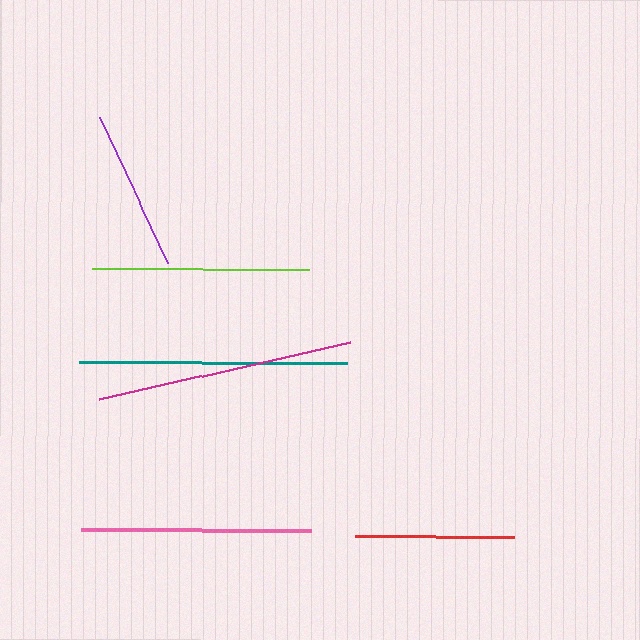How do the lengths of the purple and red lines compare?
The purple and red lines are approximately the same length.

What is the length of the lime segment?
The lime segment is approximately 217 pixels long.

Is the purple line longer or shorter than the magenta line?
The magenta line is longer than the purple line.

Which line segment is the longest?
The teal line is the longest at approximately 269 pixels.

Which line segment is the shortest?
The red line is the shortest at approximately 159 pixels.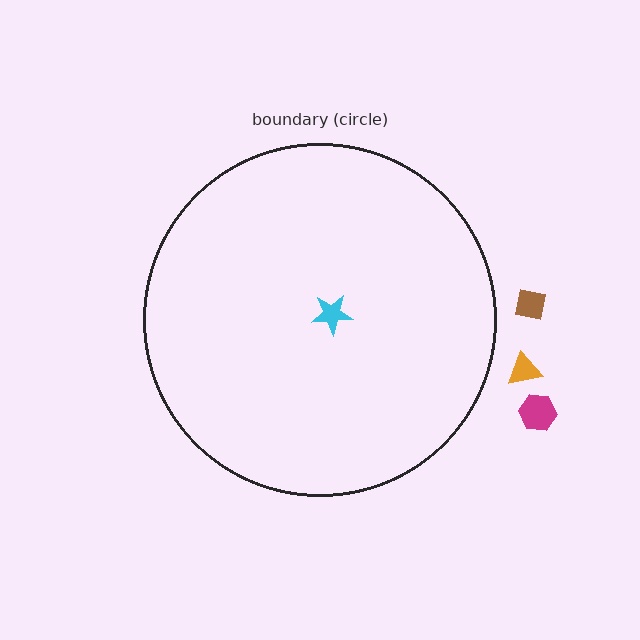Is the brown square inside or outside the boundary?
Outside.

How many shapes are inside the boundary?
1 inside, 3 outside.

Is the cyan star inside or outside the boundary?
Inside.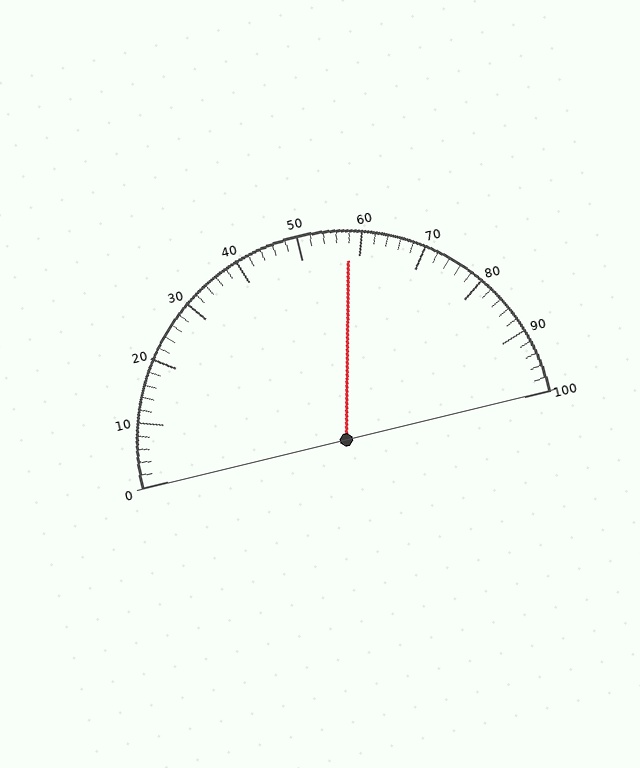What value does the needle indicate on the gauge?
The needle indicates approximately 58.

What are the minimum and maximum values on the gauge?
The gauge ranges from 0 to 100.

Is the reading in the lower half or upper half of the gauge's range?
The reading is in the upper half of the range (0 to 100).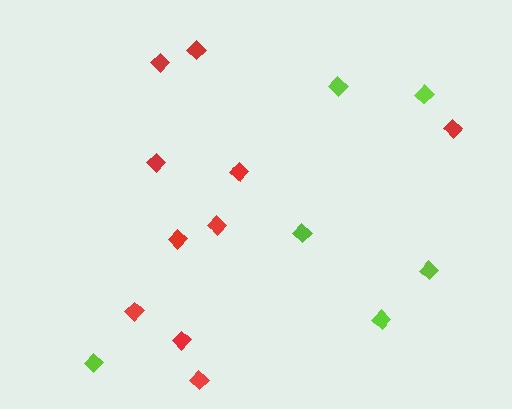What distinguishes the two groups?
There are 2 groups: one group of red diamonds (10) and one group of lime diamonds (6).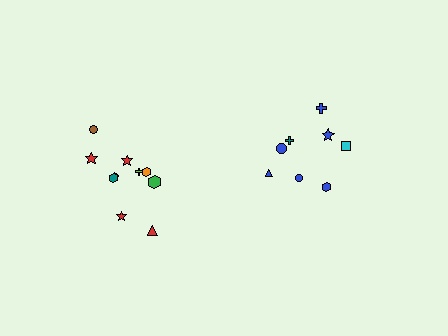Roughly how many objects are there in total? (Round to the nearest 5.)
Roughly 20 objects in total.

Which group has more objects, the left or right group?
The left group.